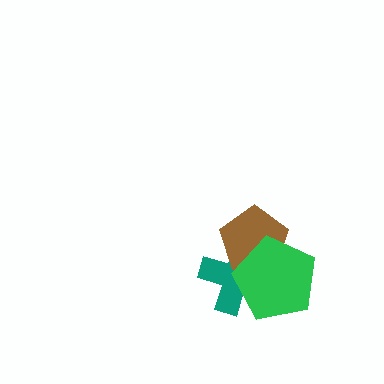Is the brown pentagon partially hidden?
Yes, it is partially covered by another shape.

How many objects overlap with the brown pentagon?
2 objects overlap with the brown pentagon.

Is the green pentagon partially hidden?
No, no other shape covers it.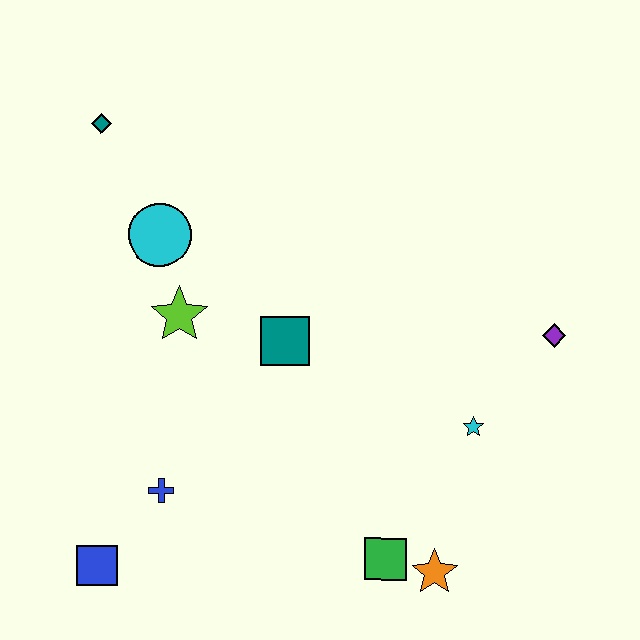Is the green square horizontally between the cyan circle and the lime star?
No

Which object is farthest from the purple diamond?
The blue square is farthest from the purple diamond.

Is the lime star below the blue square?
No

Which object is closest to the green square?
The orange star is closest to the green square.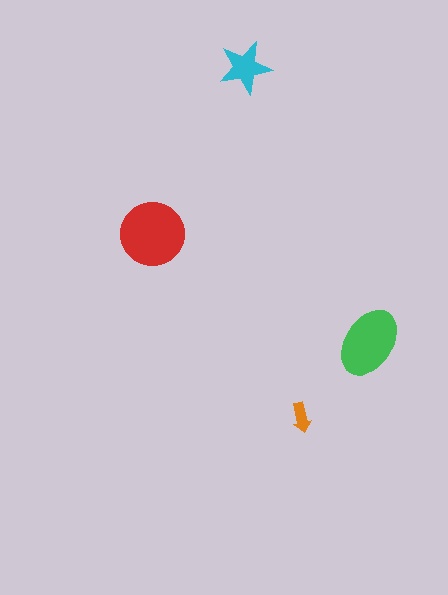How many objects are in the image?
There are 4 objects in the image.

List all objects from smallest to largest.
The orange arrow, the cyan star, the green ellipse, the red circle.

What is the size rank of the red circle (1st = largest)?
1st.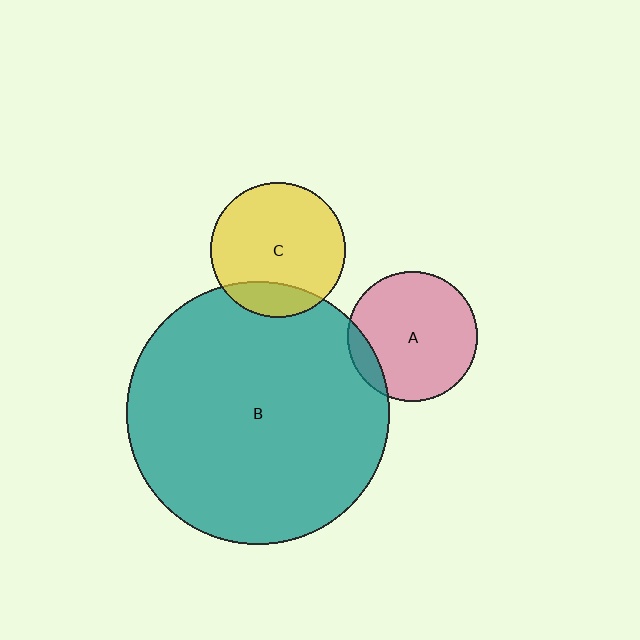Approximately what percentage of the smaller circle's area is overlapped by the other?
Approximately 10%.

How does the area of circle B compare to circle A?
Approximately 4.1 times.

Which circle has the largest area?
Circle B (teal).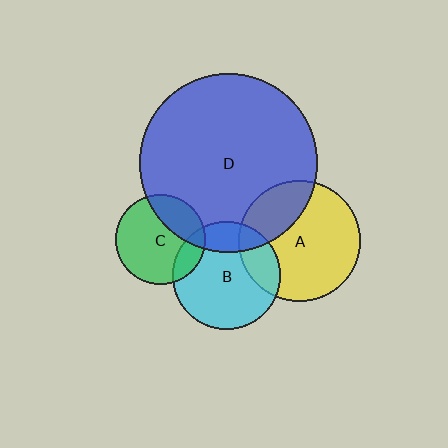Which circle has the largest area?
Circle D (blue).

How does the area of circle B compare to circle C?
Approximately 1.4 times.